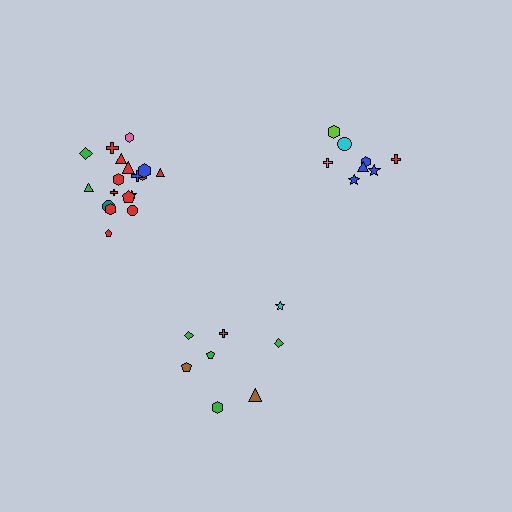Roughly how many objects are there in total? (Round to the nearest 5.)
Roughly 35 objects in total.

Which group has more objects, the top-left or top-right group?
The top-left group.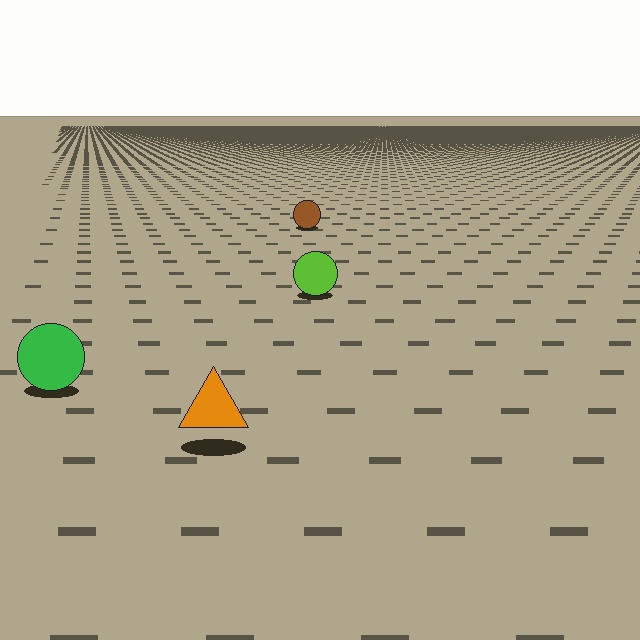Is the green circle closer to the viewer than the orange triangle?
No. The orange triangle is closer — you can tell from the texture gradient: the ground texture is coarser near it.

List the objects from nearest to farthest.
From nearest to farthest: the orange triangle, the green circle, the lime circle, the brown circle.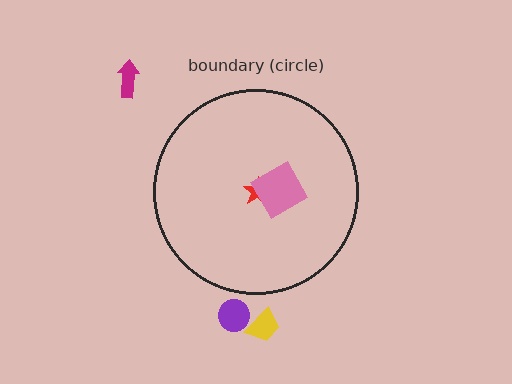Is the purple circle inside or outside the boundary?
Outside.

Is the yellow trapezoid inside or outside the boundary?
Outside.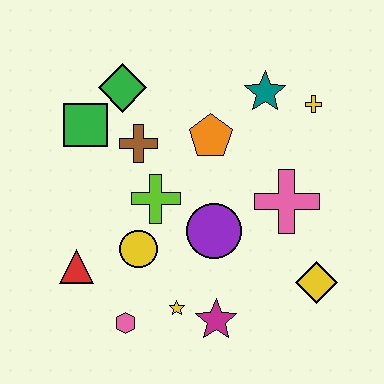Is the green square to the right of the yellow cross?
No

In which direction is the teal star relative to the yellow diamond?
The teal star is above the yellow diamond.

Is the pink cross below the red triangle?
No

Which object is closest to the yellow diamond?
The pink cross is closest to the yellow diamond.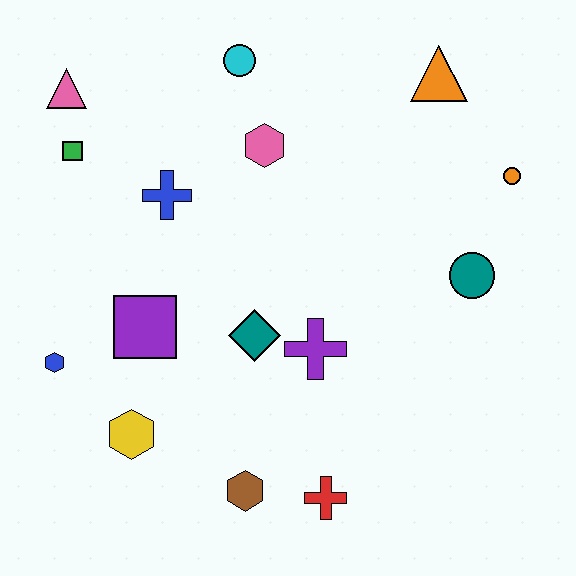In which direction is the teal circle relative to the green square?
The teal circle is to the right of the green square.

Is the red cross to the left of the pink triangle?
No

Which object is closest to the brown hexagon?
The red cross is closest to the brown hexagon.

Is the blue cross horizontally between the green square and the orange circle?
Yes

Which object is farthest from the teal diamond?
The orange triangle is farthest from the teal diamond.